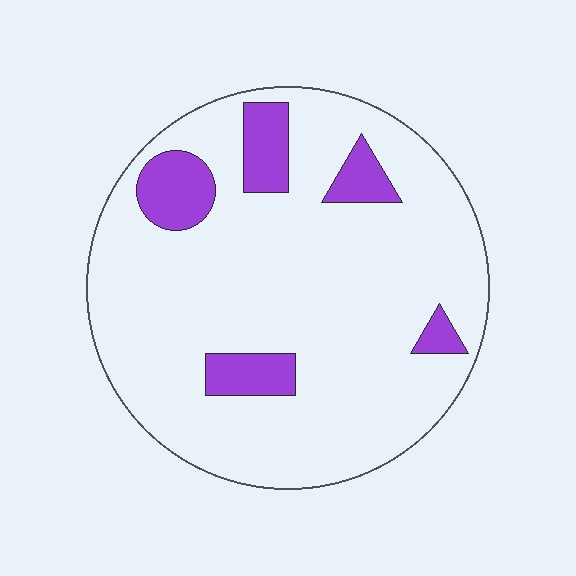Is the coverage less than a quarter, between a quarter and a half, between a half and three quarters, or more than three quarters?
Less than a quarter.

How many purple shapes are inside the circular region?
5.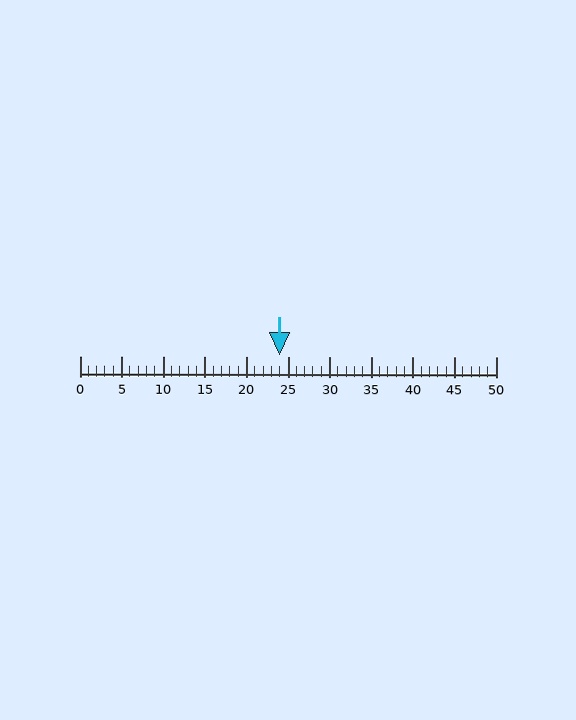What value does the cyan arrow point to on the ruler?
The cyan arrow points to approximately 24.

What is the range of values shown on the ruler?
The ruler shows values from 0 to 50.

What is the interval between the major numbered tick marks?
The major tick marks are spaced 5 units apart.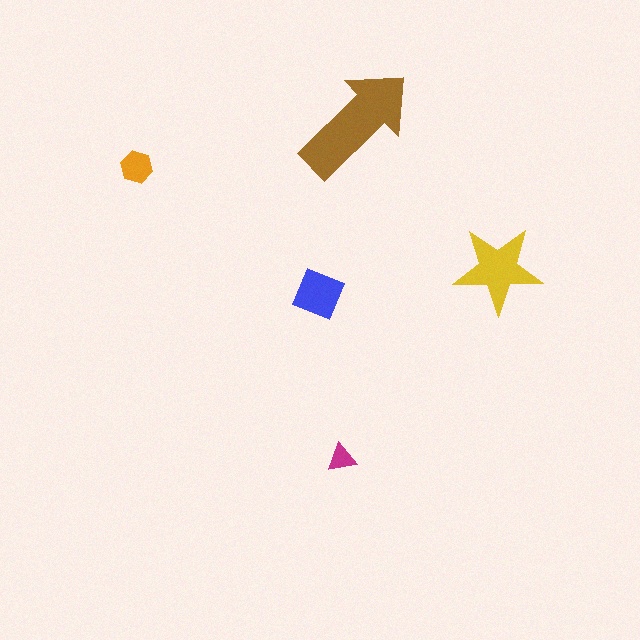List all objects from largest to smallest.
The brown arrow, the yellow star, the blue square, the orange hexagon, the magenta triangle.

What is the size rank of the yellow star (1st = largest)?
2nd.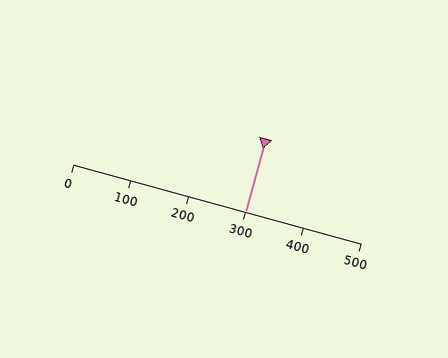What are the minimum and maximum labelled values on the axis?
The axis runs from 0 to 500.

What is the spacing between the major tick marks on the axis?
The major ticks are spaced 100 apart.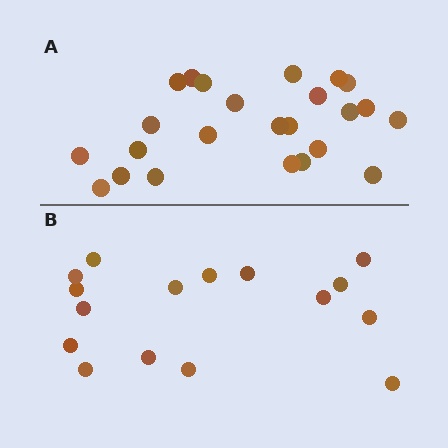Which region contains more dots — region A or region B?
Region A (the top region) has more dots.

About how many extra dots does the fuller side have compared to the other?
Region A has roughly 8 or so more dots than region B.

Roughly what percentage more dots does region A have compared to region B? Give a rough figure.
About 50% more.